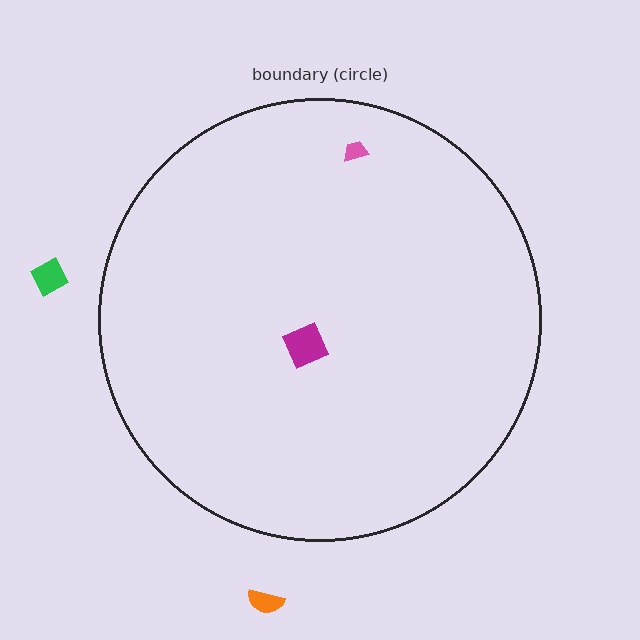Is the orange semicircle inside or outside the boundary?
Outside.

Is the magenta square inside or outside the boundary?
Inside.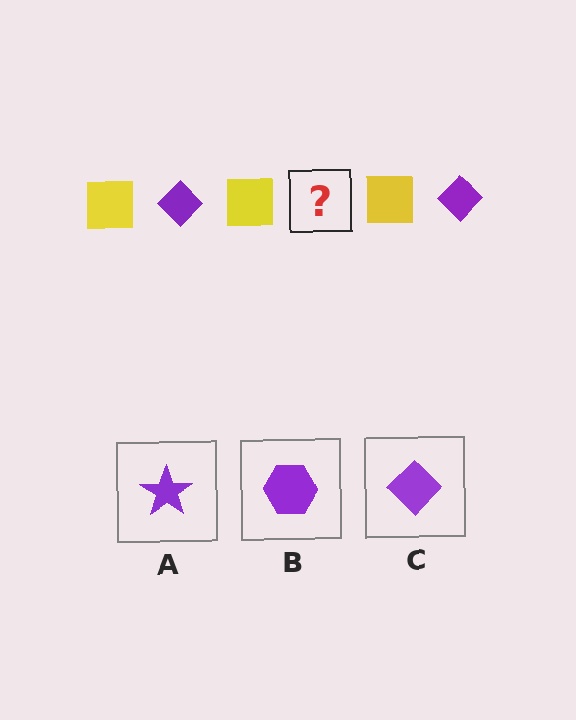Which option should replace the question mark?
Option C.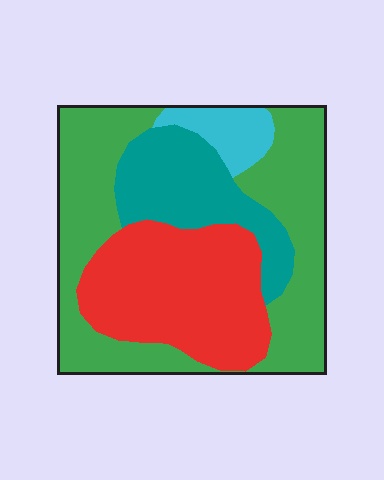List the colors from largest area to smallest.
From largest to smallest: green, red, teal, cyan.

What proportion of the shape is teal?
Teal covers about 20% of the shape.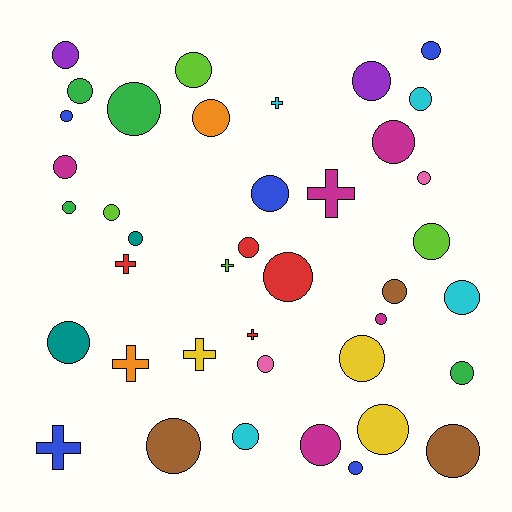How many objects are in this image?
There are 40 objects.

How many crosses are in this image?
There are 8 crosses.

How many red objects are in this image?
There are 4 red objects.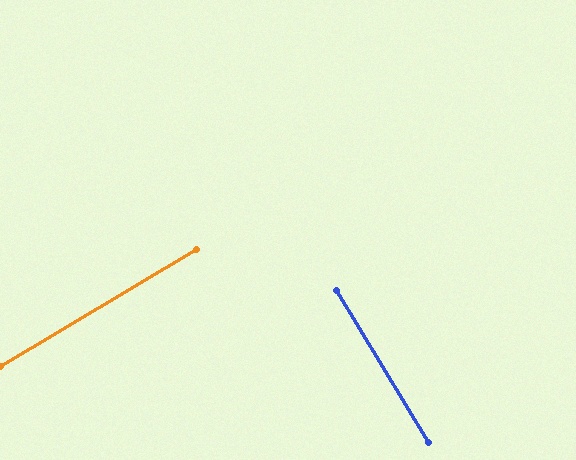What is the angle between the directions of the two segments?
Approximately 90 degrees.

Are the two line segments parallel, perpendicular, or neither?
Perpendicular — they meet at approximately 90°.